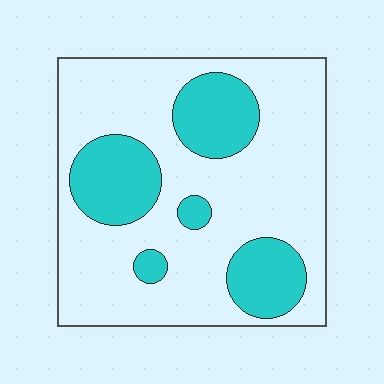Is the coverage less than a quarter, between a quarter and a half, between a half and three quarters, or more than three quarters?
Between a quarter and a half.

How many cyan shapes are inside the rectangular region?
5.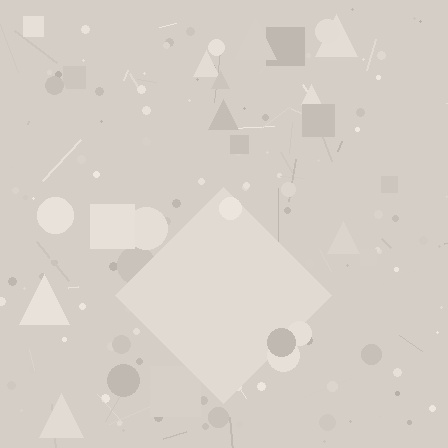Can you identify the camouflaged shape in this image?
The camouflaged shape is a diamond.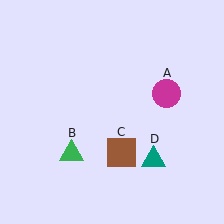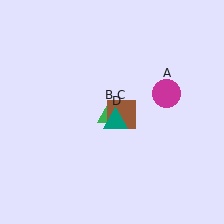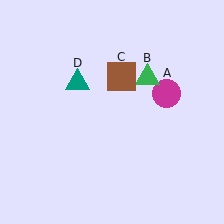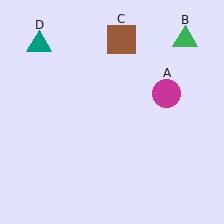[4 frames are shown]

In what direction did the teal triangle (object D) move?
The teal triangle (object D) moved up and to the left.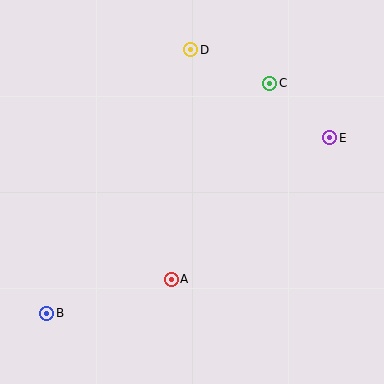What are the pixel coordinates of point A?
Point A is at (171, 279).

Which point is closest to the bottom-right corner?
Point A is closest to the bottom-right corner.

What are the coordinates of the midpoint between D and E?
The midpoint between D and E is at (260, 94).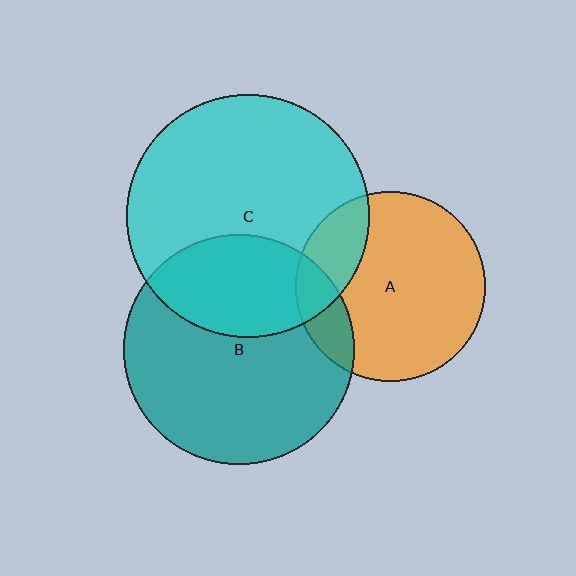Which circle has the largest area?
Circle C (cyan).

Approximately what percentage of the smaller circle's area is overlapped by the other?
Approximately 35%.